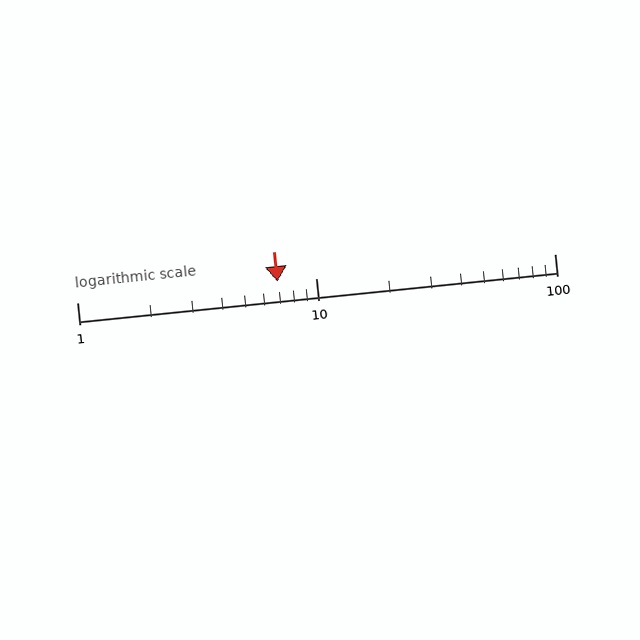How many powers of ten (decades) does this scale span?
The scale spans 2 decades, from 1 to 100.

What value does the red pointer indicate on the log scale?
The pointer indicates approximately 6.9.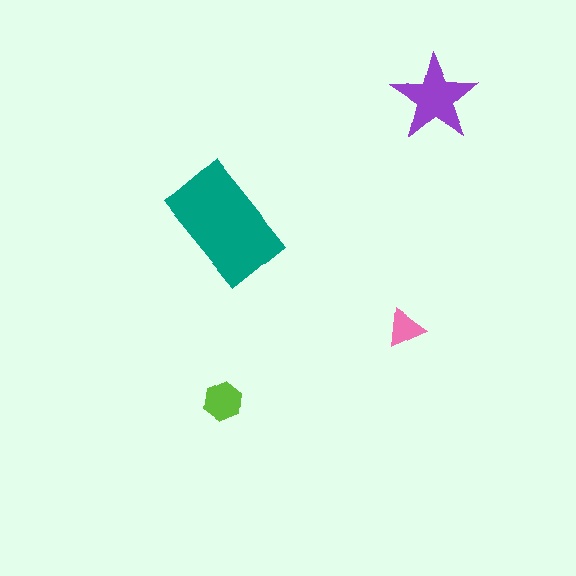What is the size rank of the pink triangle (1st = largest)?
4th.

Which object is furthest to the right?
The purple star is rightmost.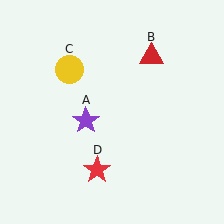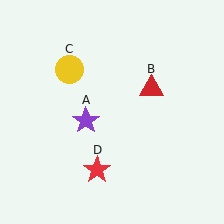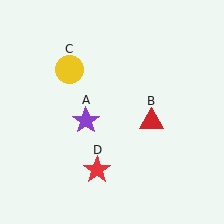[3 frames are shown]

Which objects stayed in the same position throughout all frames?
Purple star (object A) and yellow circle (object C) and red star (object D) remained stationary.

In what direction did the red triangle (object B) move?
The red triangle (object B) moved down.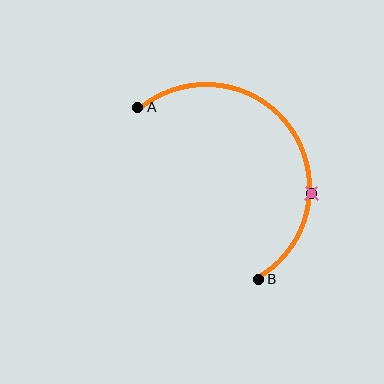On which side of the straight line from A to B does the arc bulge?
The arc bulges above and to the right of the straight line connecting A and B.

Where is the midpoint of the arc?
The arc midpoint is the point on the curve farthest from the straight line joining A and B. It sits above and to the right of that line.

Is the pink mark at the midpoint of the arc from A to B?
No. The pink mark lies on the arc but is closer to endpoint B. The arc midpoint would be at the point on the curve equidistant along the arc from both A and B.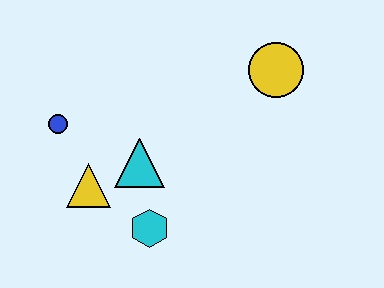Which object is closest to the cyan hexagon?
The cyan triangle is closest to the cyan hexagon.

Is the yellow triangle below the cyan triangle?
Yes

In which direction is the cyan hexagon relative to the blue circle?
The cyan hexagon is below the blue circle.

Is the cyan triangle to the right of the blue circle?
Yes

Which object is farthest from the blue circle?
The yellow circle is farthest from the blue circle.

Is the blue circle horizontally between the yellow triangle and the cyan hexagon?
No